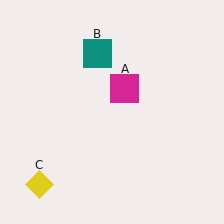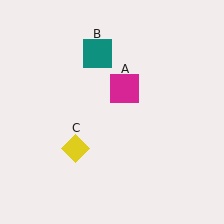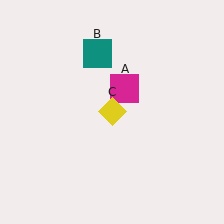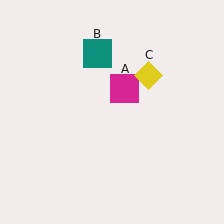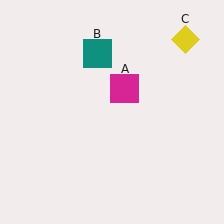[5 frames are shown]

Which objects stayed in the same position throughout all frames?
Magenta square (object A) and teal square (object B) remained stationary.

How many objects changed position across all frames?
1 object changed position: yellow diamond (object C).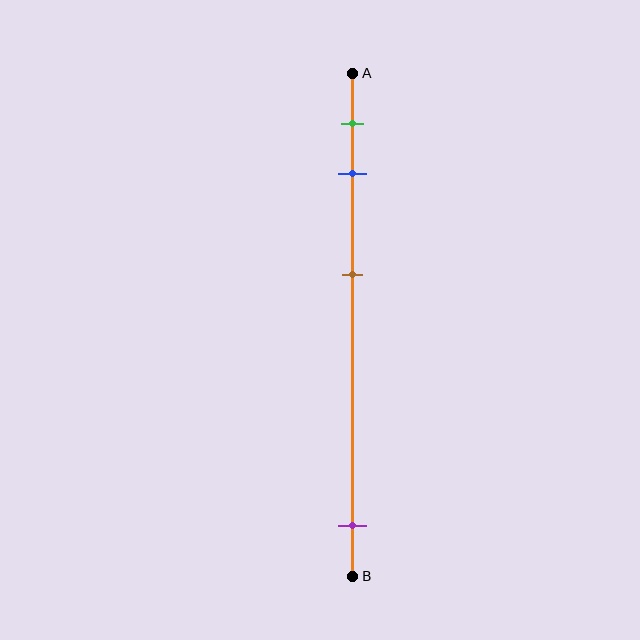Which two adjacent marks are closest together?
The green and blue marks are the closest adjacent pair.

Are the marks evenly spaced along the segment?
No, the marks are not evenly spaced.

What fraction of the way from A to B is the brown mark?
The brown mark is approximately 40% (0.4) of the way from A to B.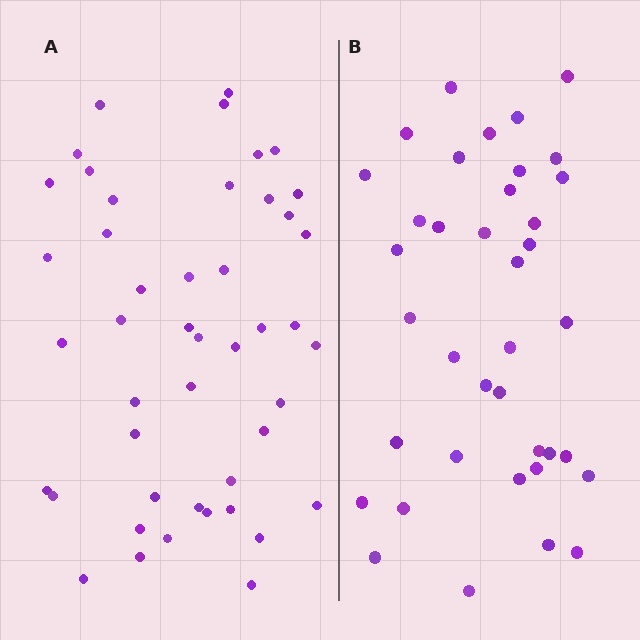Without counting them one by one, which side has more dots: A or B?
Region A (the left region) has more dots.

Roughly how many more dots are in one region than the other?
Region A has roughly 8 or so more dots than region B.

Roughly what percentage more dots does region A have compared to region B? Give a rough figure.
About 20% more.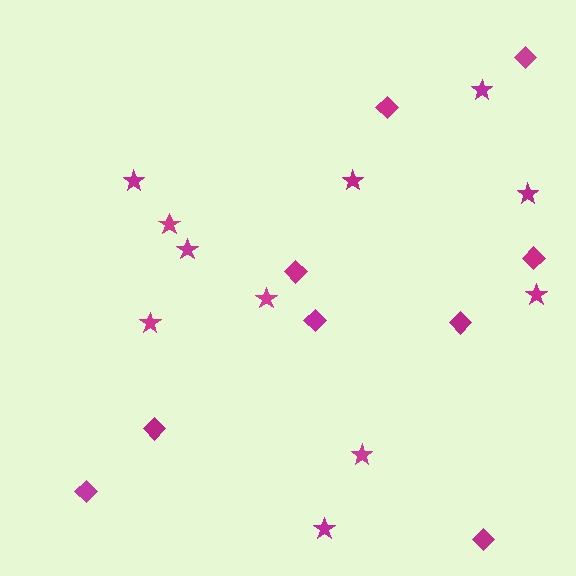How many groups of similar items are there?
There are 2 groups: one group of diamonds (9) and one group of stars (11).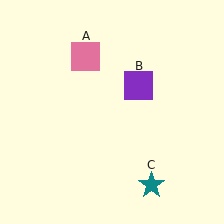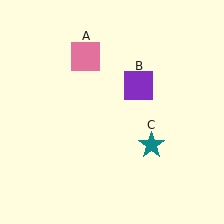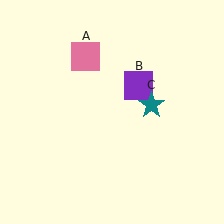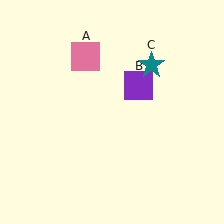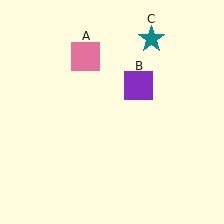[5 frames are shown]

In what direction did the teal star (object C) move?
The teal star (object C) moved up.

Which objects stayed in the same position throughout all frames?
Pink square (object A) and purple square (object B) remained stationary.